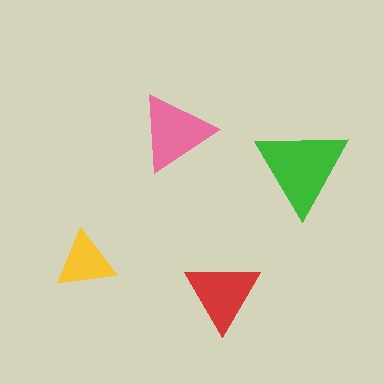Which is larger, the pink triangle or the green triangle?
The green one.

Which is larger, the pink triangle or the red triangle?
The pink one.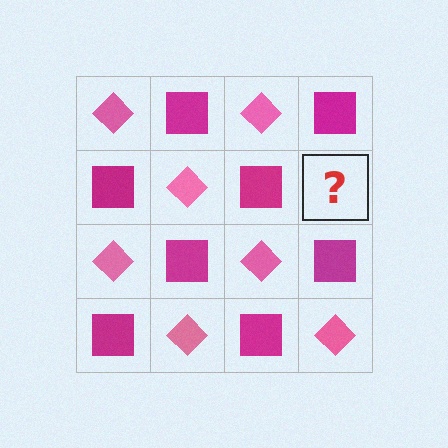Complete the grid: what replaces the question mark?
The question mark should be replaced with a pink diamond.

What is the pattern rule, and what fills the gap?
The rule is that it alternates pink diamond and magenta square in a checkerboard pattern. The gap should be filled with a pink diamond.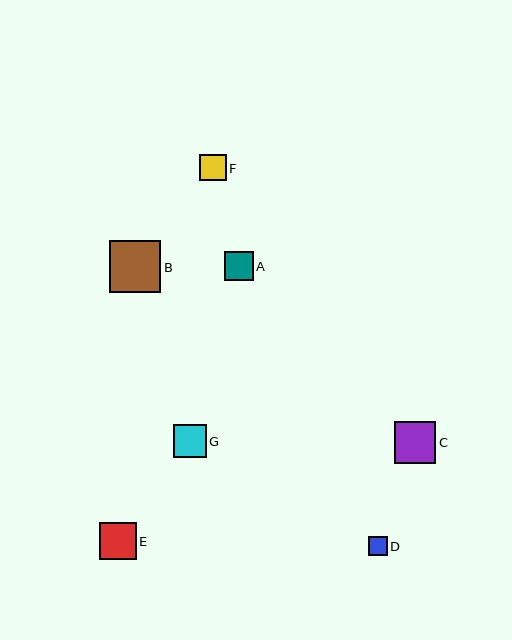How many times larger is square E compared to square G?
Square E is approximately 1.1 times the size of square G.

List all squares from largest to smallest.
From largest to smallest: B, C, E, G, A, F, D.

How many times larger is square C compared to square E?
Square C is approximately 1.1 times the size of square E.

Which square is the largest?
Square B is the largest with a size of approximately 52 pixels.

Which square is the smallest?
Square D is the smallest with a size of approximately 19 pixels.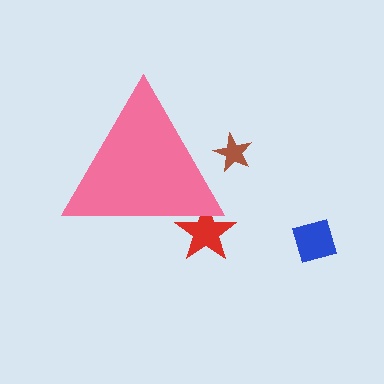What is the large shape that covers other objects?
A pink triangle.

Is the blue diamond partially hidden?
No, the blue diamond is fully visible.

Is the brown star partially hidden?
Yes, the brown star is partially hidden behind the pink triangle.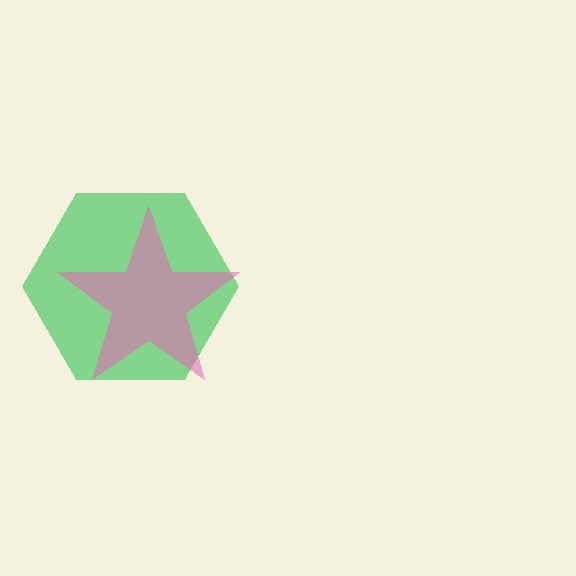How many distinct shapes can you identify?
There are 2 distinct shapes: a green hexagon, a pink star.